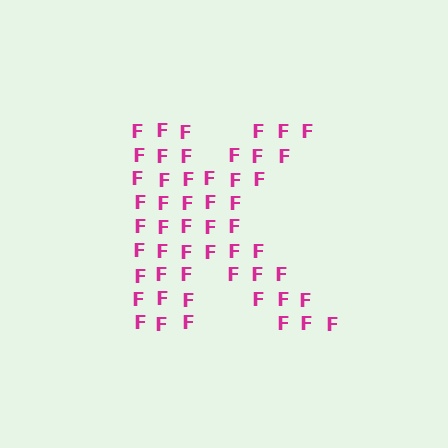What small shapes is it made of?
It is made of small letter F's.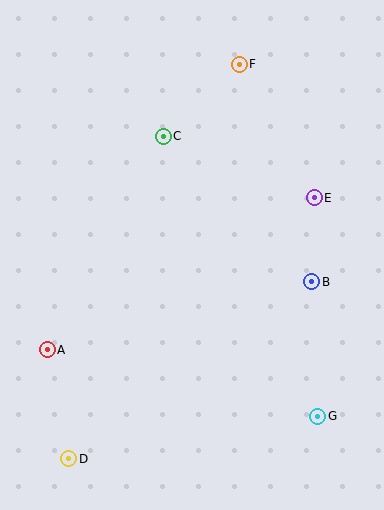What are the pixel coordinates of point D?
Point D is at (69, 459).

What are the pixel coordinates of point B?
Point B is at (312, 282).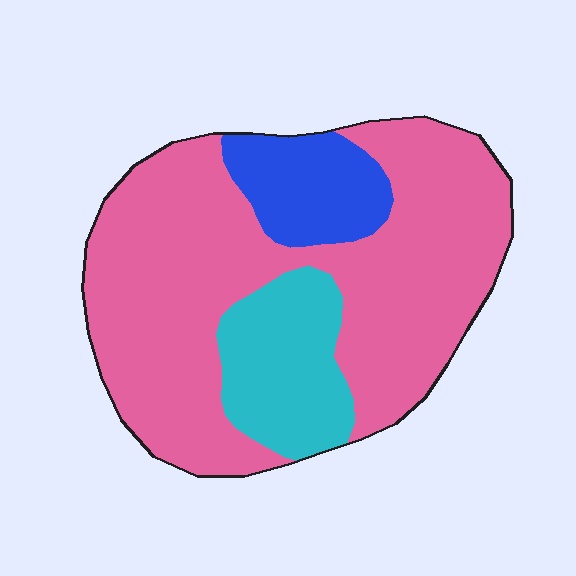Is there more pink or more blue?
Pink.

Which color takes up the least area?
Blue, at roughly 15%.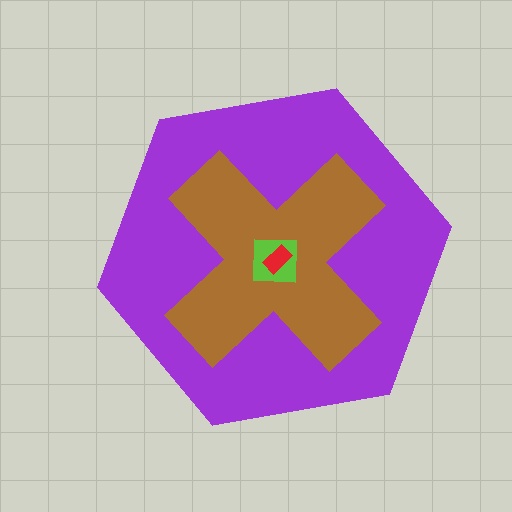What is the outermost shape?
The purple hexagon.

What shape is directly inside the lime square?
The red rectangle.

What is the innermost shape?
The red rectangle.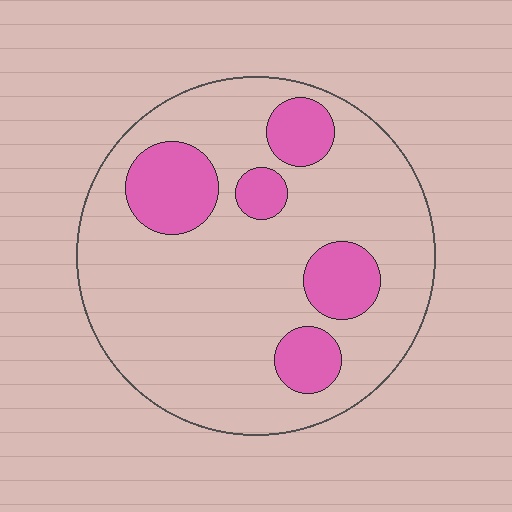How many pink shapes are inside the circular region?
5.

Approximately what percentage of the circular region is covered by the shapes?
Approximately 20%.